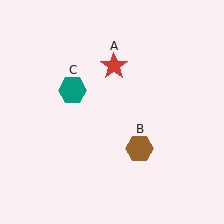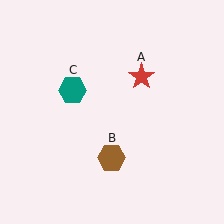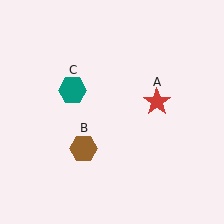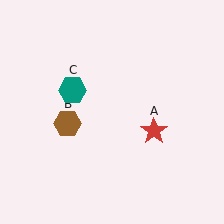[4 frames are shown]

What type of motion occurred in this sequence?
The red star (object A), brown hexagon (object B) rotated clockwise around the center of the scene.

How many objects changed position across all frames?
2 objects changed position: red star (object A), brown hexagon (object B).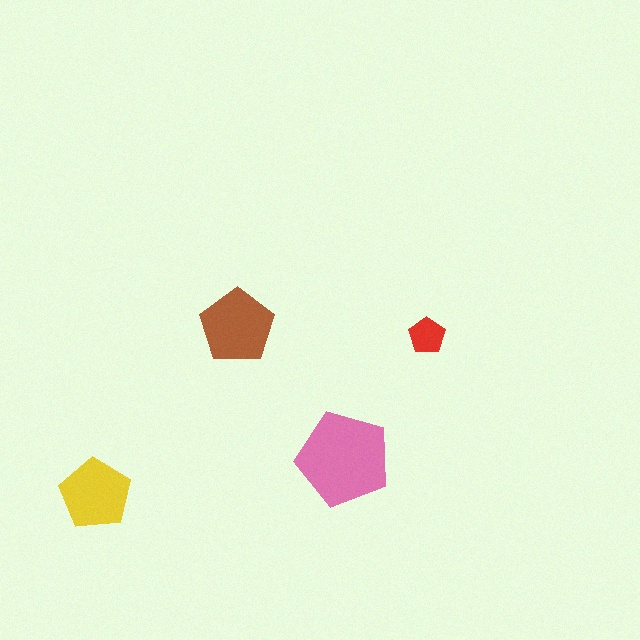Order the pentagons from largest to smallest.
the pink one, the brown one, the yellow one, the red one.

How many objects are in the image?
There are 4 objects in the image.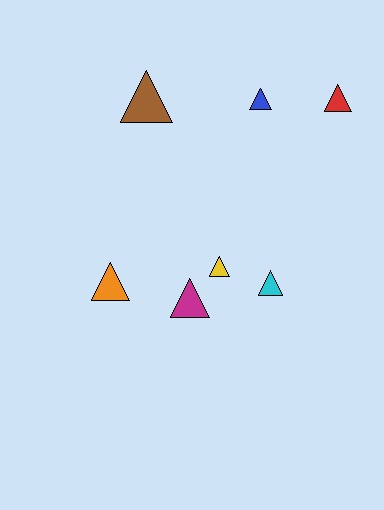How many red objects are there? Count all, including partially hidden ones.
There is 1 red object.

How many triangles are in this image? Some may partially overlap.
There are 7 triangles.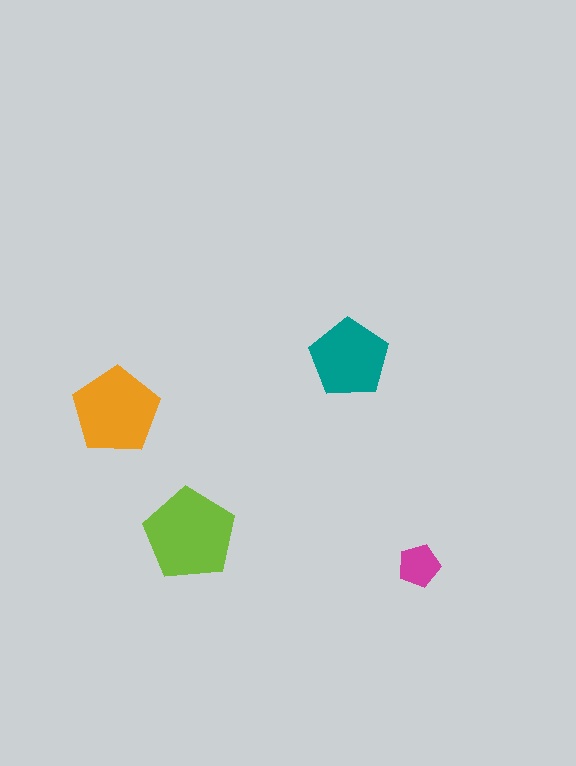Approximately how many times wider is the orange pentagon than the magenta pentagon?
About 2 times wider.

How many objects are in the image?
There are 4 objects in the image.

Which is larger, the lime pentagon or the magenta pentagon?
The lime one.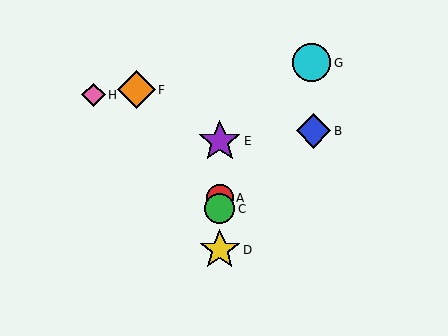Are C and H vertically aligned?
No, C is at x≈220 and H is at x≈93.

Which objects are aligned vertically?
Objects A, C, D, E are aligned vertically.